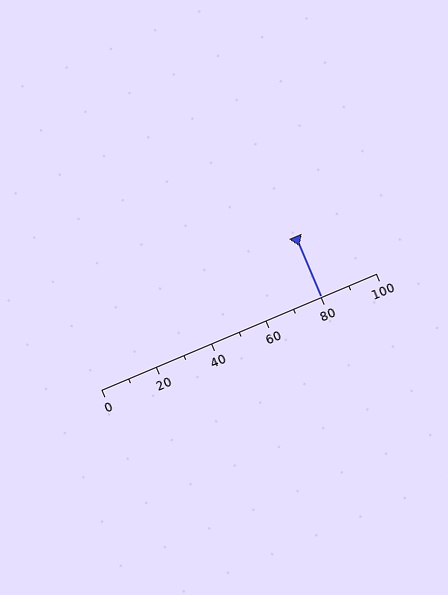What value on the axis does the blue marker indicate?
The marker indicates approximately 80.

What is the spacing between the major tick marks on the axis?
The major ticks are spaced 20 apart.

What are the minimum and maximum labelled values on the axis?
The axis runs from 0 to 100.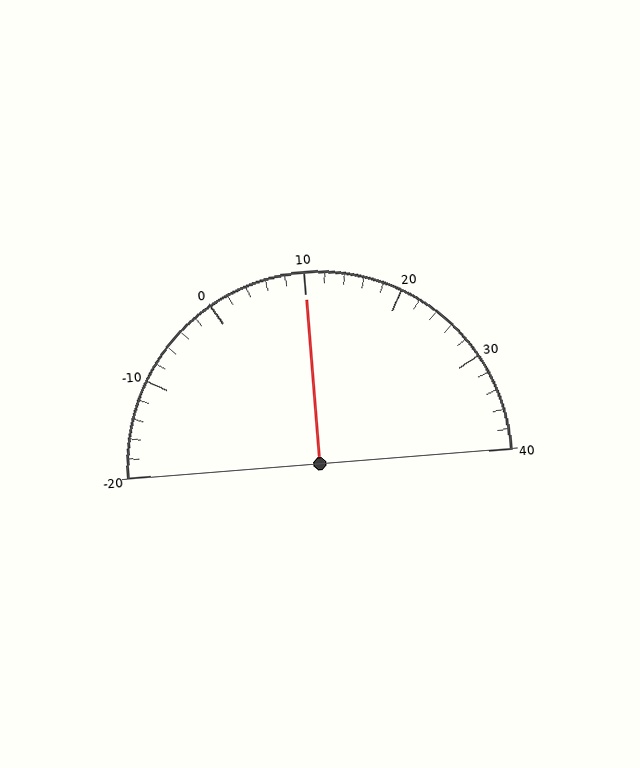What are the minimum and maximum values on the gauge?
The gauge ranges from -20 to 40.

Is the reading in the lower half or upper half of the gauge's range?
The reading is in the upper half of the range (-20 to 40).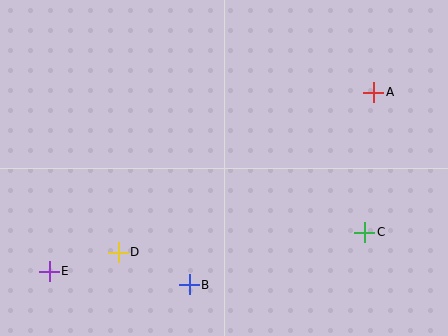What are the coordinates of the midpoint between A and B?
The midpoint between A and B is at (281, 188).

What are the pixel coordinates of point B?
Point B is at (189, 285).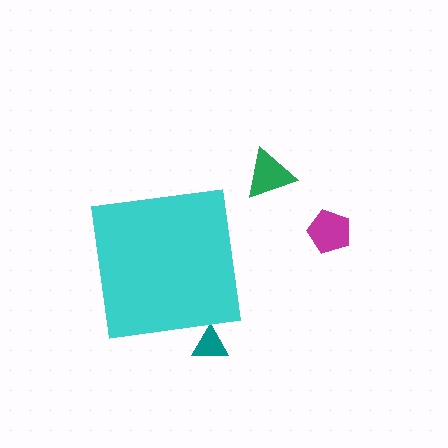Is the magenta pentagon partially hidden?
No, the magenta pentagon is fully visible.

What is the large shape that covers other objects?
A cyan square.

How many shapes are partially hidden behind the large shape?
1 shape is partially hidden.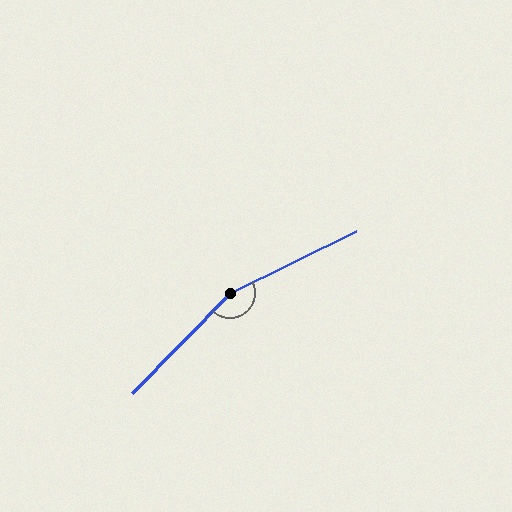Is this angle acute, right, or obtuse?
It is obtuse.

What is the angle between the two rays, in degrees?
Approximately 160 degrees.